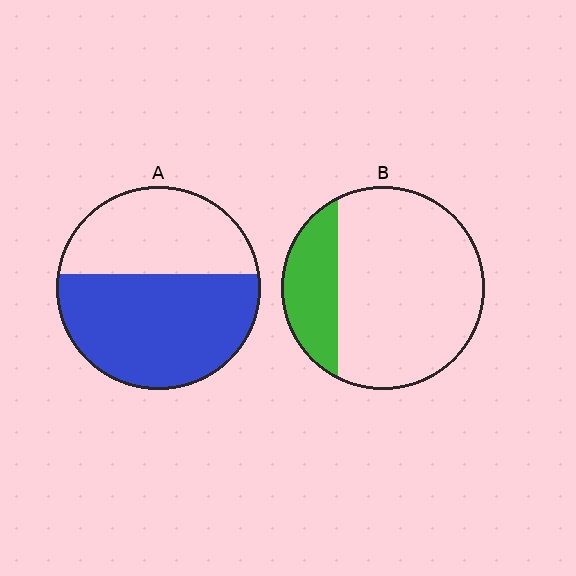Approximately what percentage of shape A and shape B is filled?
A is approximately 60% and B is approximately 25%.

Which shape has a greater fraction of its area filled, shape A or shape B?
Shape A.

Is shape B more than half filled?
No.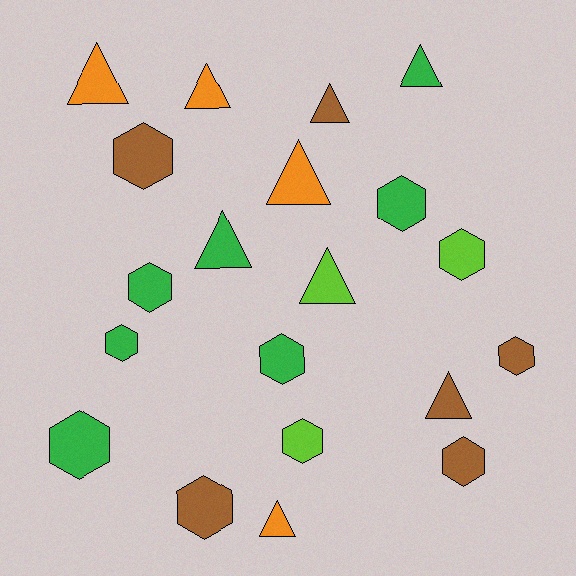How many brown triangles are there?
There are 2 brown triangles.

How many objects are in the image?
There are 20 objects.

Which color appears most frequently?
Green, with 7 objects.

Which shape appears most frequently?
Hexagon, with 11 objects.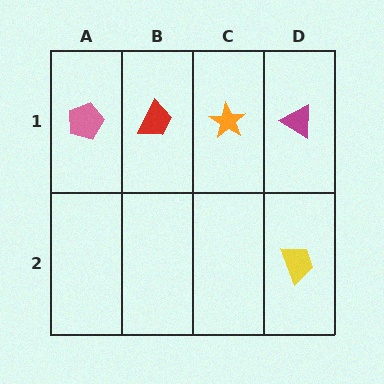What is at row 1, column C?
An orange star.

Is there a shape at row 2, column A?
No, that cell is empty.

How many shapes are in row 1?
4 shapes.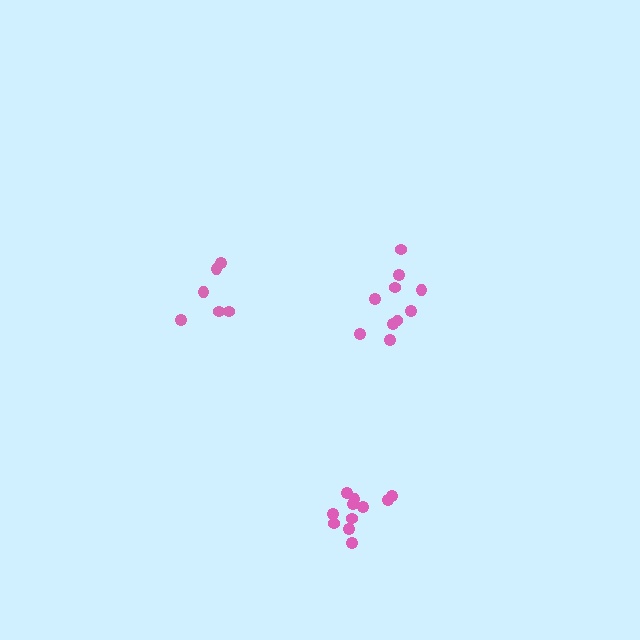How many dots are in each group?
Group 1: 10 dots, Group 2: 11 dots, Group 3: 6 dots (27 total).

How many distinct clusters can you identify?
There are 3 distinct clusters.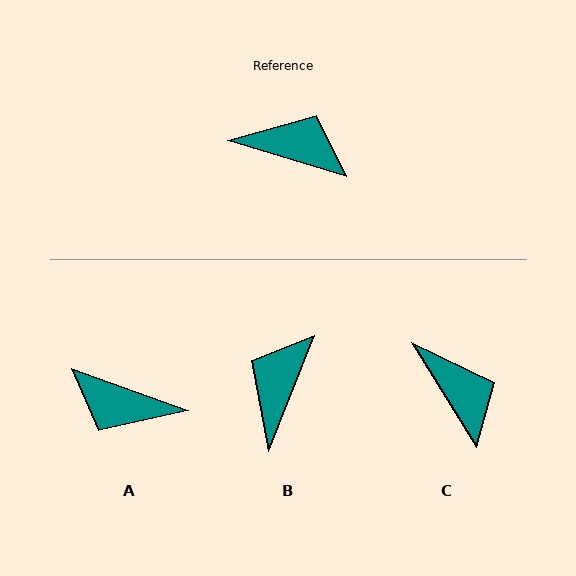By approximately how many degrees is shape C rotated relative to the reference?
Approximately 41 degrees clockwise.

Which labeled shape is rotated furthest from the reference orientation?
A, about 177 degrees away.